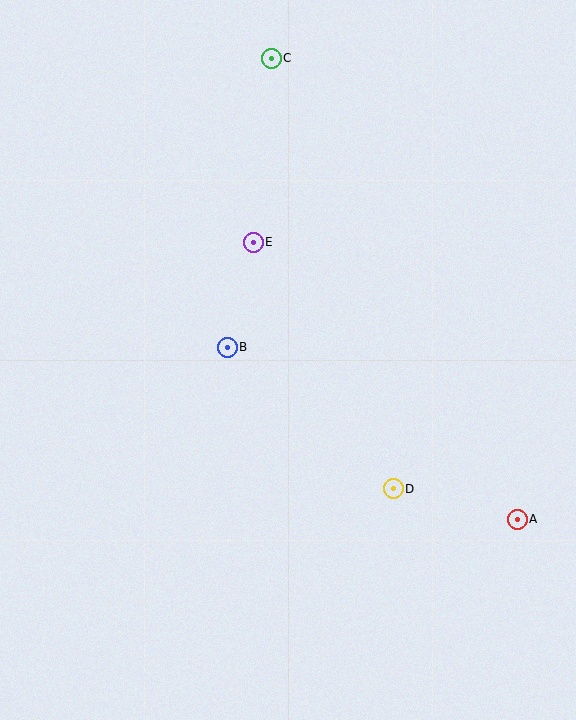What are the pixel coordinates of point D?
Point D is at (393, 489).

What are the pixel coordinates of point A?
Point A is at (517, 519).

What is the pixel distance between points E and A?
The distance between E and A is 383 pixels.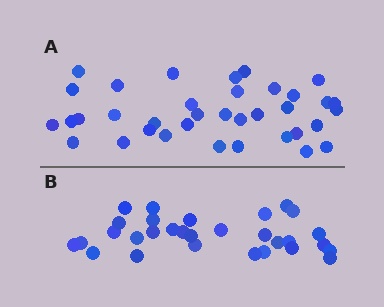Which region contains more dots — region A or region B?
Region A (the top region) has more dots.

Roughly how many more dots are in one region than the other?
Region A has about 6 more dots than region B.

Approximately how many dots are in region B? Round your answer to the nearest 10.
About 30 dots.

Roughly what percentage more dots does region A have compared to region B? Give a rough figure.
About 20% more.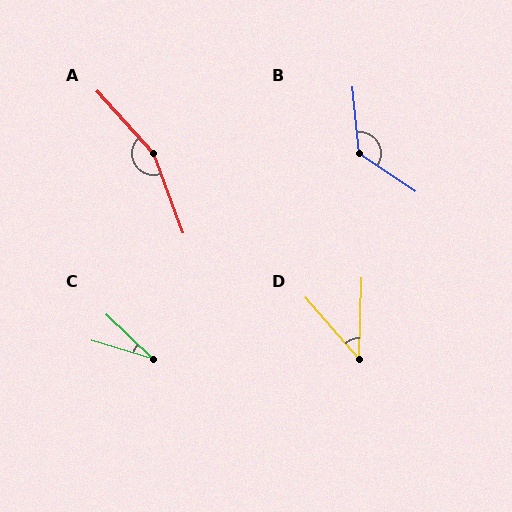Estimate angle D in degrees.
Approximately 43 degrees.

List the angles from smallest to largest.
C (27°), D (43°), B (129°), A (158°).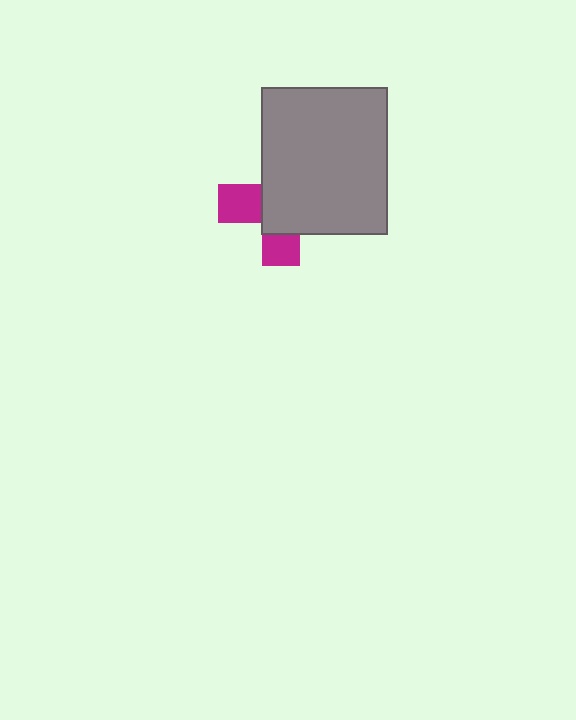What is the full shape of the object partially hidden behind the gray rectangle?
The partially hidden object is a magenta cross.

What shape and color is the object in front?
The object in front is a gray rectangle.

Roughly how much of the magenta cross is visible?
A small part of it is visible (roughly 35%).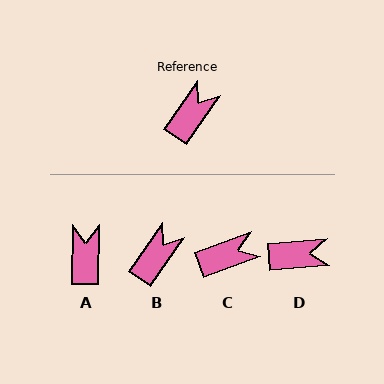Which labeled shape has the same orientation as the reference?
B.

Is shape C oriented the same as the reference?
No, it is off by about 36 degrees.